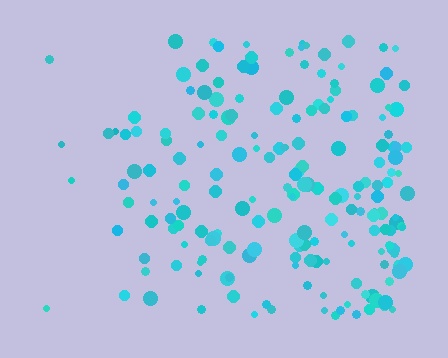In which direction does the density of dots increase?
From left to right, with the right side densest.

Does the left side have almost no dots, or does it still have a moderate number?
Still a moderate number, just noticeably fewer than the right.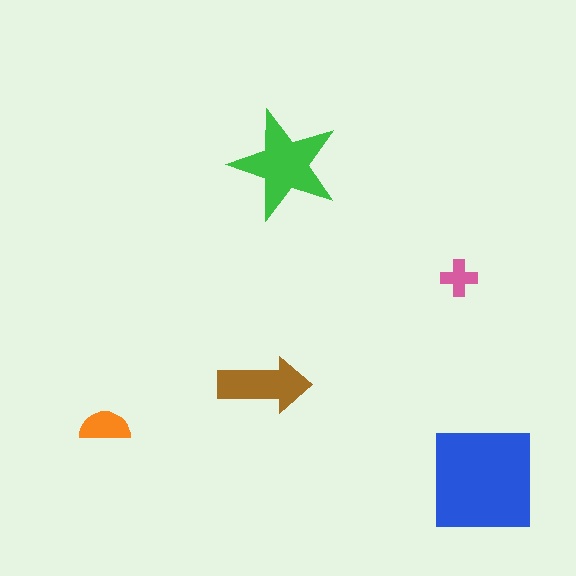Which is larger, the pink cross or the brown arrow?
The brown arrow.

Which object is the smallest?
The pink cross.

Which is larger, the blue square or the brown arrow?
The blue square.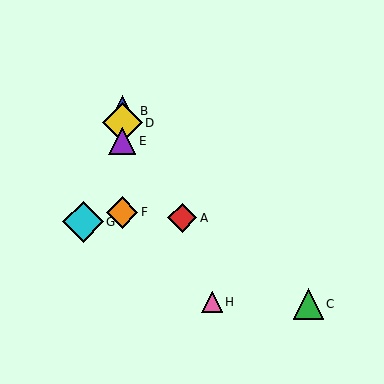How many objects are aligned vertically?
4 objects (B, D, E, F) are aligned vertically.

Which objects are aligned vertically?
Objects B, D, E, F are aligned vertically.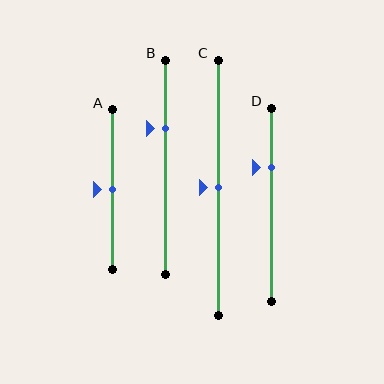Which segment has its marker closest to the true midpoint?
Segment A has its marker closest to the true midpoint.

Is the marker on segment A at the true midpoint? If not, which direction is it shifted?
Yes, the marker on segment A is at the true midpoint.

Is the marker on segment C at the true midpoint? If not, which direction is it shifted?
Yes, the marker on segment C is at the true midpoint.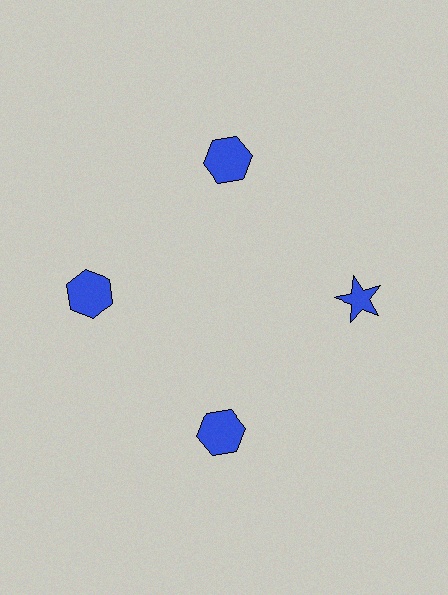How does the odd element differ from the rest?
It has a different shape: star instead of hexagon.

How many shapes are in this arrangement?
There are 4 shapes arranged in a ring pattern.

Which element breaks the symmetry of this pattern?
The blue star at roughly the 3 o'clock position breaks the symmetry. All other shapes are blue hexagons.